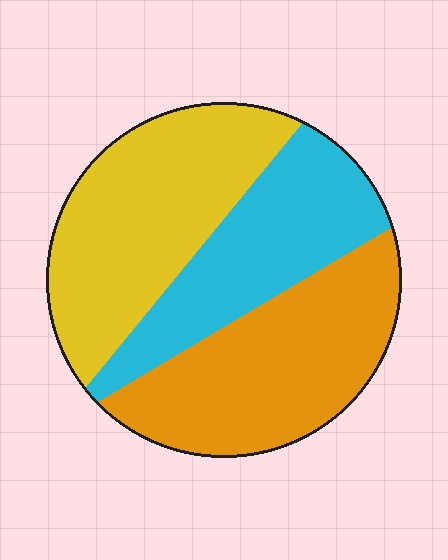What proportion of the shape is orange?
Orange takes up about three eighths (3/8) of the shape.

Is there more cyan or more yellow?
Yellow.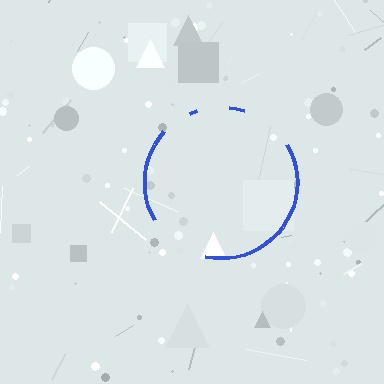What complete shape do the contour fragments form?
The contour fragments form a circle.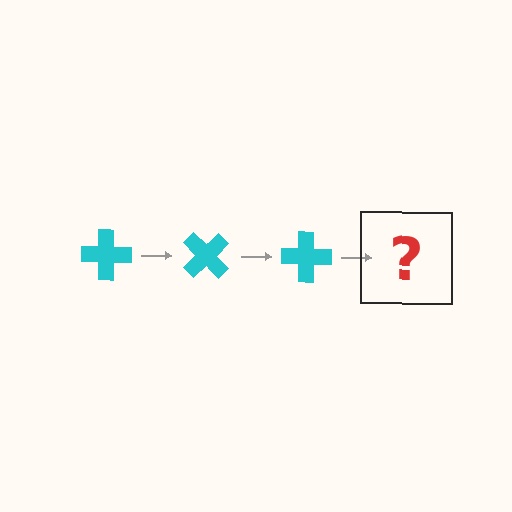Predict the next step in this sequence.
The next step is a cyan cross rotated 135 degrees.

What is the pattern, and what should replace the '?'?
The pattern is that the cross rotates 45 degrees each step. The '?' should be a cyan cross rotated 135 degrees.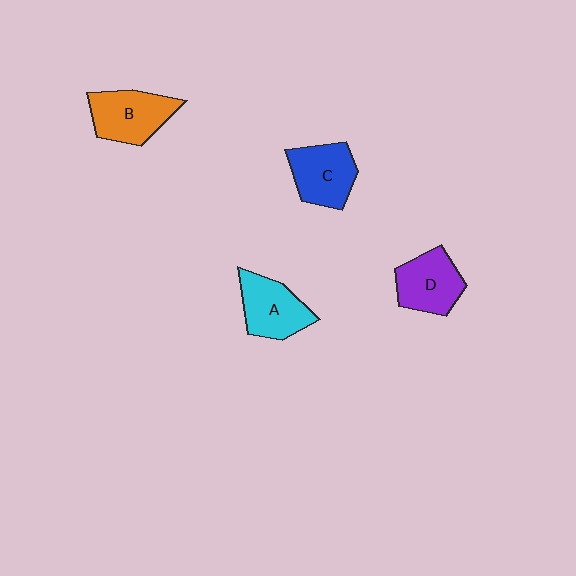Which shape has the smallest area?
Shape D (purple).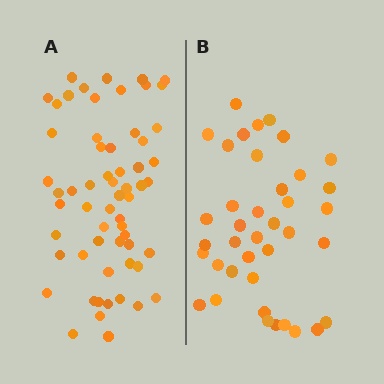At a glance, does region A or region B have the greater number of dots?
Region A (the left region) has more dots.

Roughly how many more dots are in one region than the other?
Region A has approximately 20 more dots than region B.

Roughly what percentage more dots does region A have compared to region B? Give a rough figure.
About 55% more.